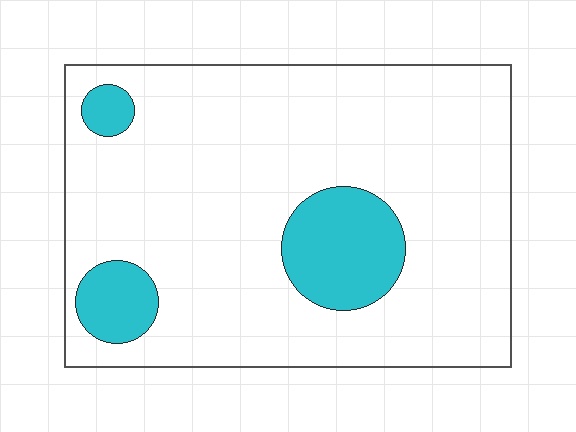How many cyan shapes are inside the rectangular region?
3.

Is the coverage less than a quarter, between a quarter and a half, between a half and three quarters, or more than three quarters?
Less than a quarter.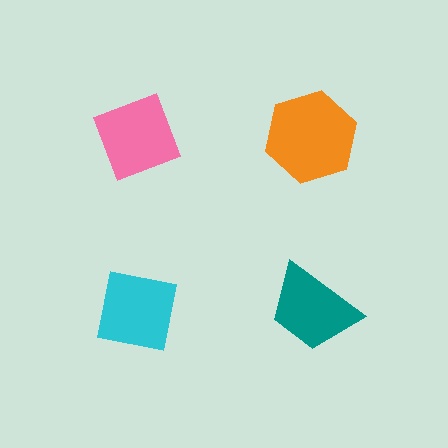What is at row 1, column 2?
An orange hexagon.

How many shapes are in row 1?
2 shapes.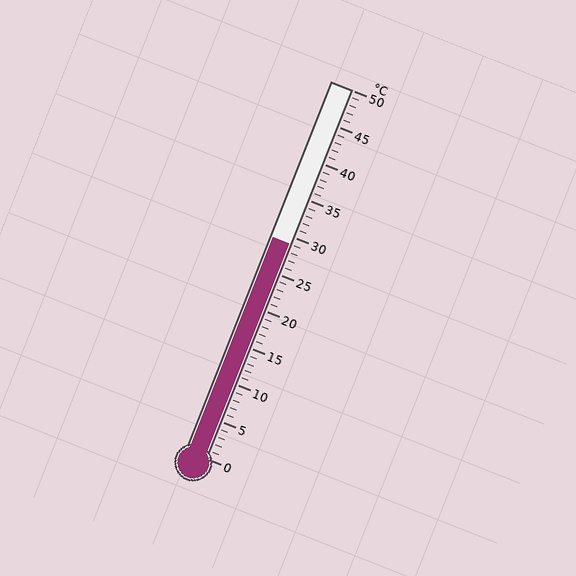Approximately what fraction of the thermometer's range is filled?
The thermometer is filled to approximately 60% of its range.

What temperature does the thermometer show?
The thermometer shows approximately 29°C.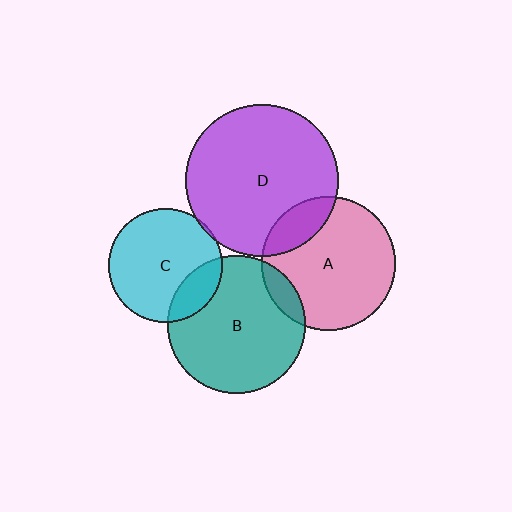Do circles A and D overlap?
Yes.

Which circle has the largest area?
Circle D (purple).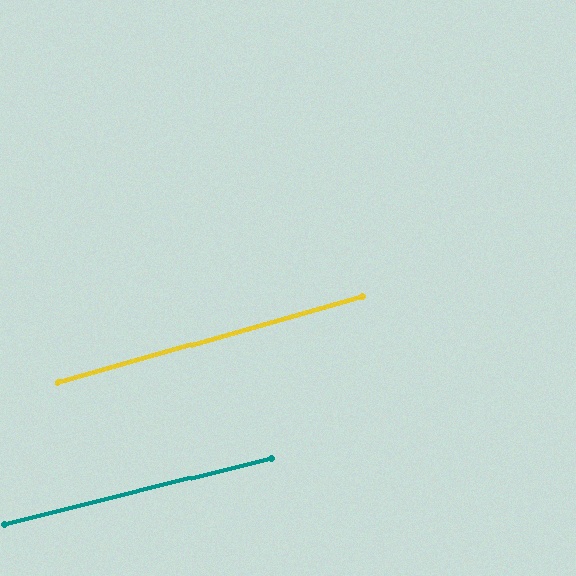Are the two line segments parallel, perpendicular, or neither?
Parallel — their directions differ by only 1.8°.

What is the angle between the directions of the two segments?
Approximately 2 degrees.